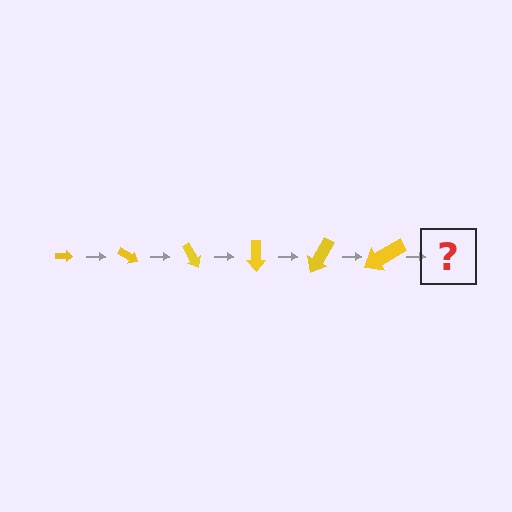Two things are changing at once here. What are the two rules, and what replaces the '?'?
The two rules are that the arrow grows larger each step and it rotates 30 degrees each step. The '?' should be an arrow, larger than the previous one and rotated 180 degrees from the start.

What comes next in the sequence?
The next element should be an arrow, larger than the previous one and rotated 180 degrees from the start.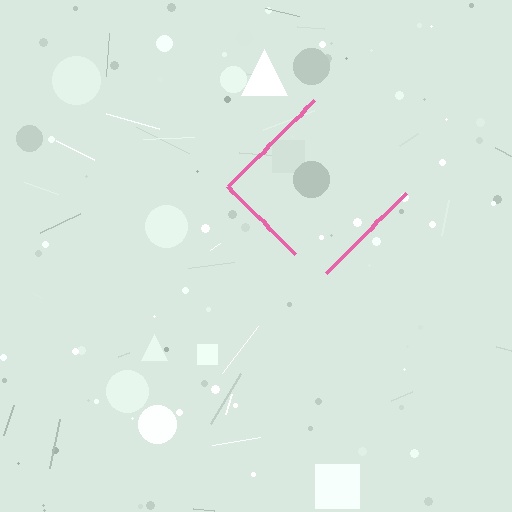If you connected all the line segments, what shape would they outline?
They would outline a diamond.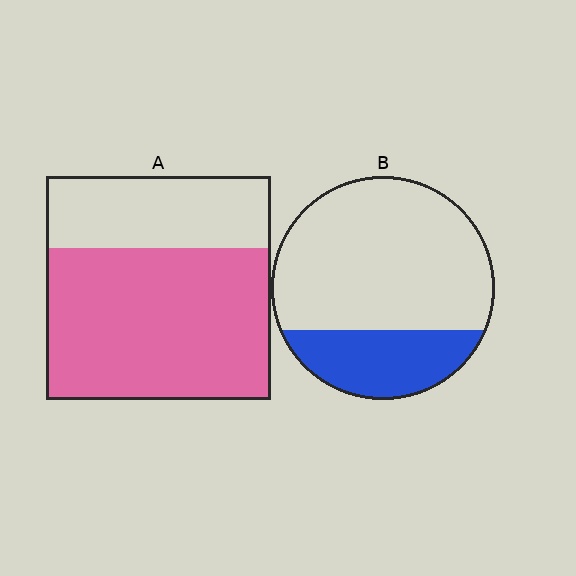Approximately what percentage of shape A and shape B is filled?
A is approximately 70% and B is approximately 25%.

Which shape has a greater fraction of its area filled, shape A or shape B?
Shape A.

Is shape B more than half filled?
No.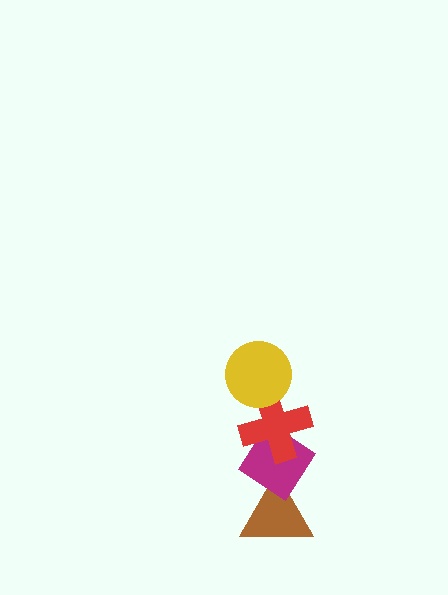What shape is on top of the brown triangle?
The magenta diamond is on top of the brown triangle.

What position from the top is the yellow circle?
The yellow circle is 1st from the top.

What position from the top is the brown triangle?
The brown triangle is 4th from the top.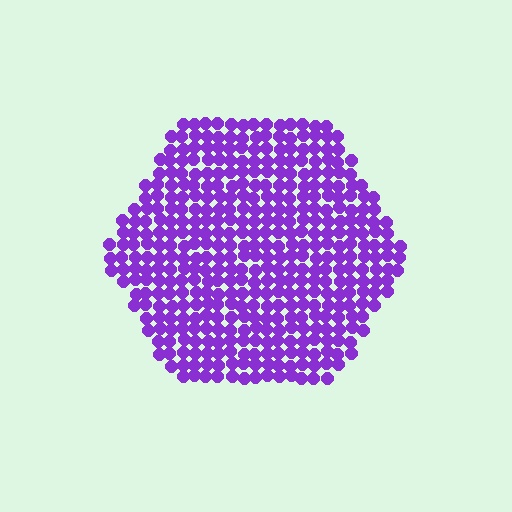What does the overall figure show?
The overall figure shows a hexagon.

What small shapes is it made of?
It is made of small circles.